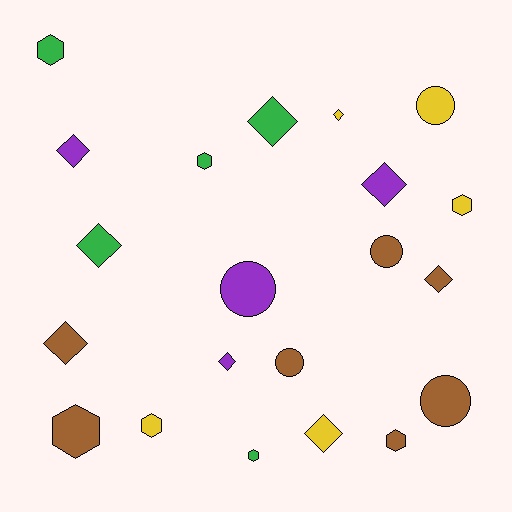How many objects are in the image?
There are 21 objects.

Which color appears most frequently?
Brown, with 7 objects.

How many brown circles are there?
There are 3 brown circles.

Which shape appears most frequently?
Diamond, with 9 objects.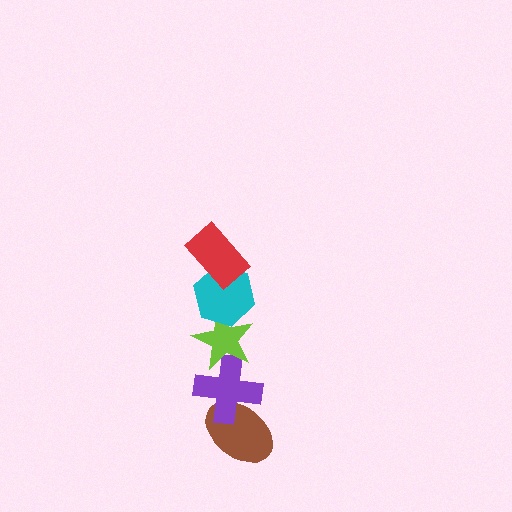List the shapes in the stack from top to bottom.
From top to bottom: the red rectangle, the cyan hexagon, the lime star, the purple cross, the brown ellipse.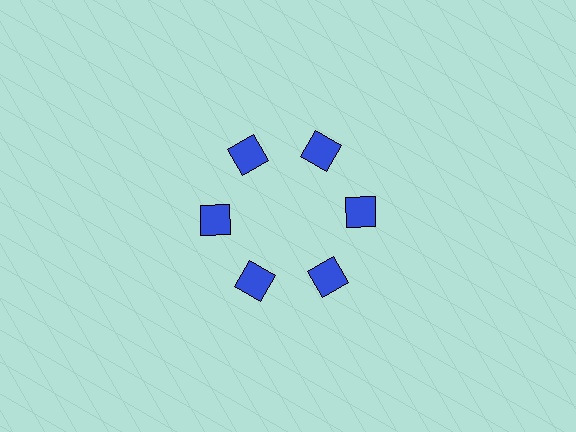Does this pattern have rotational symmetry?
Yes, this pattern has 6-fold rotational symmetry. It looks the same after rotating 60 degrees around the center.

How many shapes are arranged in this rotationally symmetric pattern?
There are 6 shapes, arranged in 6 groups of 1.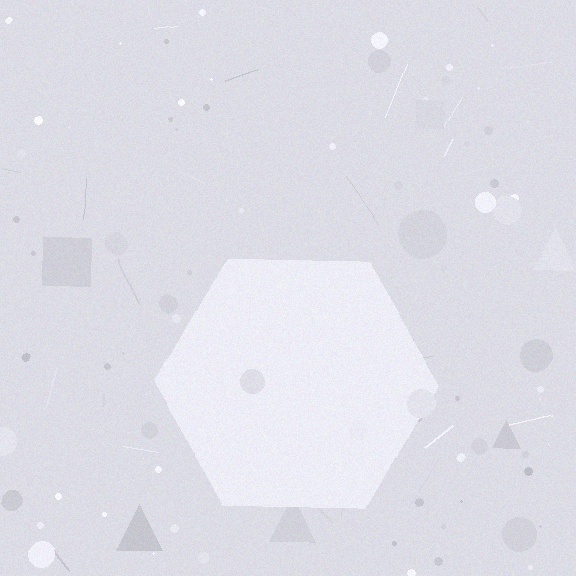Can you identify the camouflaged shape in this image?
The camouflaged shape is a hexagon.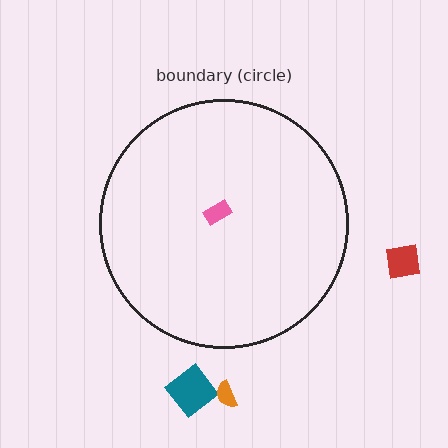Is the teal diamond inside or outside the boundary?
Outside.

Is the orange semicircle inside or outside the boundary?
Outside.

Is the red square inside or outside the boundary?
Outside.